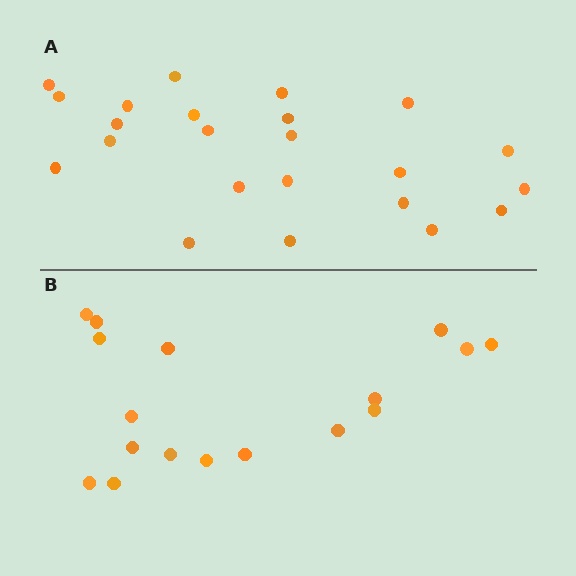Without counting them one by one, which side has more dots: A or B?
Region A (the top region) has more dots.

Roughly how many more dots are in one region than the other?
Region A has about 6 more dots than region B.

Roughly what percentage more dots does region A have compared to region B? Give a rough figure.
About 35% more.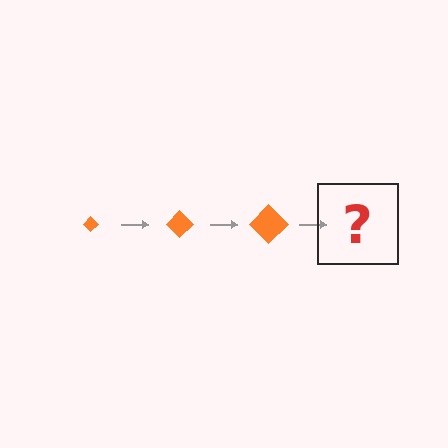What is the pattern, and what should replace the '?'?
The pattern is that the diamond gets progressively larger each step. The '?' should be an orange diamond, larger than the previous one.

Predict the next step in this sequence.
The next step is an orange diamond, larger than the previous one.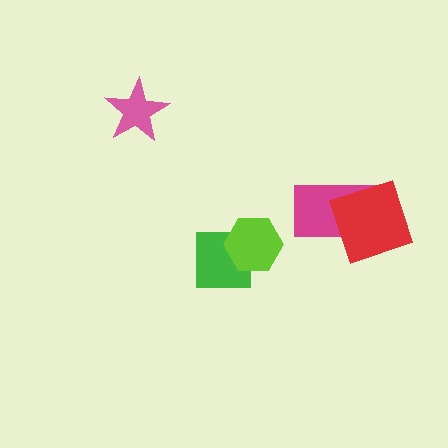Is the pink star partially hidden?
No, no other shape covers it.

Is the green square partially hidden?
Yes, it is partially covered by another shape.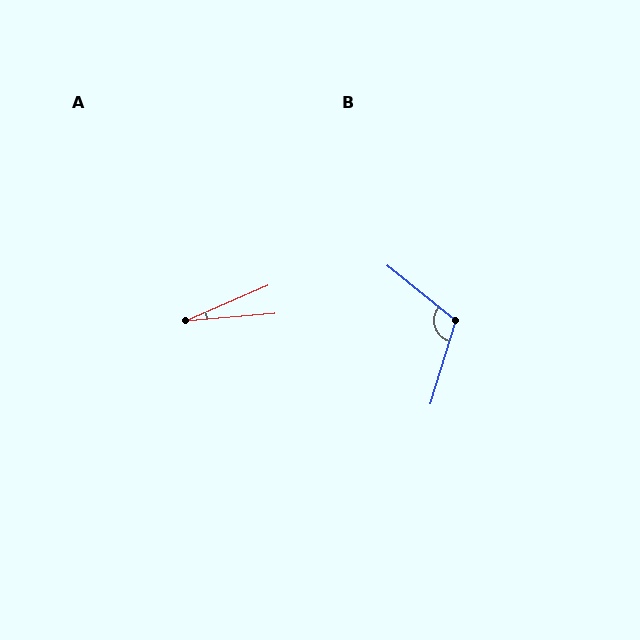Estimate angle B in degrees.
Approximately 112 degrees.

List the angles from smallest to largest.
A (19°), B (112°).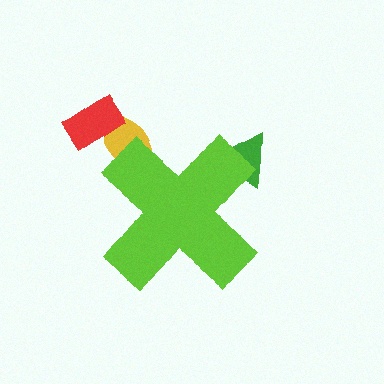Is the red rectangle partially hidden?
No, the red rectangle is fully visible.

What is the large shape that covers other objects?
A lime cross.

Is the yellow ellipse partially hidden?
Yes, the yellow ellipse is partially hidden behind the lime cross.